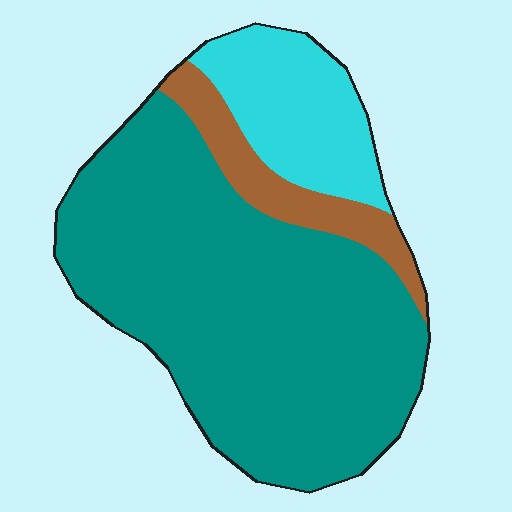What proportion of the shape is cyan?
Cyan takes up about one sixth (1/6) of the shape.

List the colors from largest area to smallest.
From largest to smallest: teal, cyan, brown.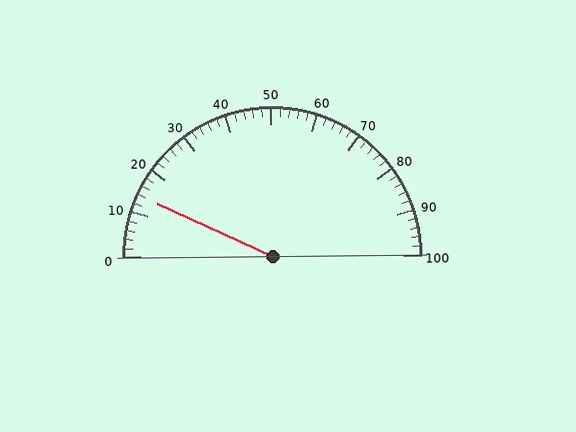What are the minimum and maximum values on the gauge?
The gauge ranges from 0 to 100.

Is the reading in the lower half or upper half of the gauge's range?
The reading is in the lower half of the range (0 to 100).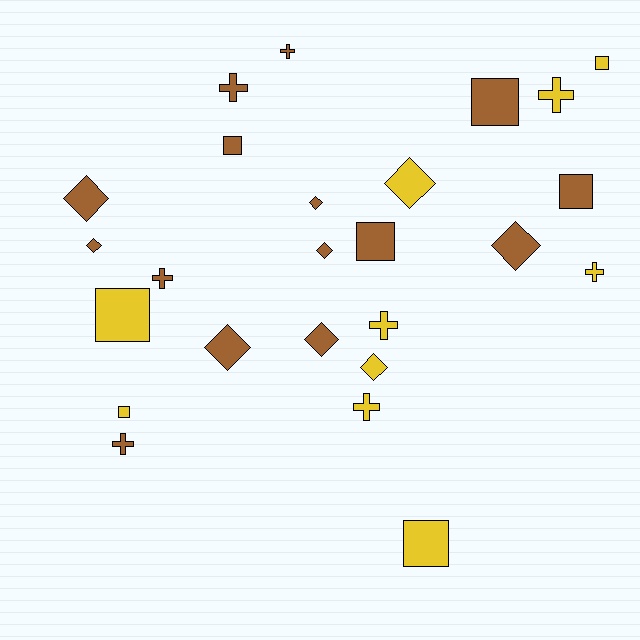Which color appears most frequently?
Brown, with 15 objects.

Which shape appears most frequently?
Diamond, with 9 objects.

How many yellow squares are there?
There are 4 yellow squares.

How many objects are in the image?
There are 25 objects.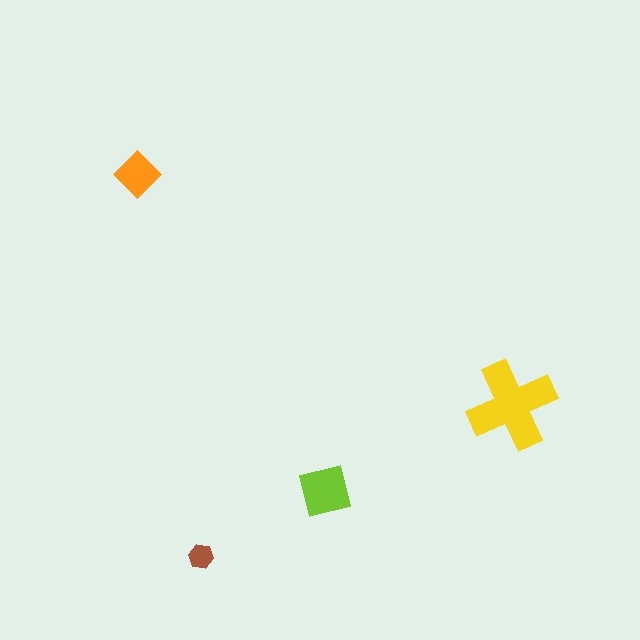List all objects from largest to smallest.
The yellow cross, the lime square, the orange diamond, the brown hexagon.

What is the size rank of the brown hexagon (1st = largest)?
4th.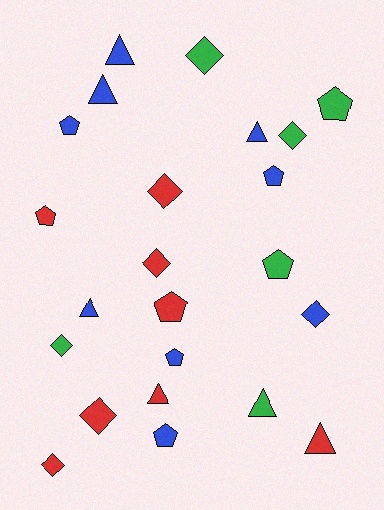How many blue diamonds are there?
There is 1 blue diamond.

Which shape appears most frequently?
Diamond, with 8 objects.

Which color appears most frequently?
Blue, with 9 objects.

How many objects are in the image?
There are 23 objects.